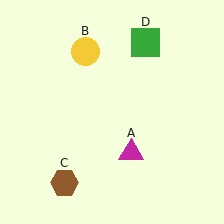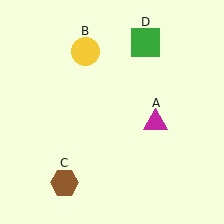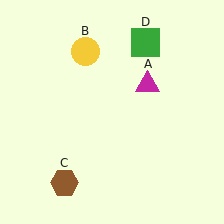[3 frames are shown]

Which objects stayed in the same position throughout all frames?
Yellow circle (object B) and brown hexagon (object C) and green square (object D) remained stationary.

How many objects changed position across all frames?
1 object changed position: magenta triangle (object A).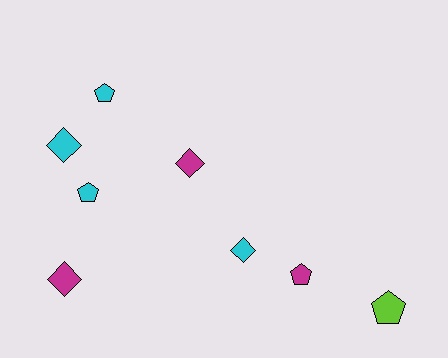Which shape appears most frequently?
Pentagon, with 4 objects.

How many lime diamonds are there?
There are no lime diamonds.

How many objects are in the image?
There are 8 objects.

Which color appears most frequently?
Cyan, with 4 objects.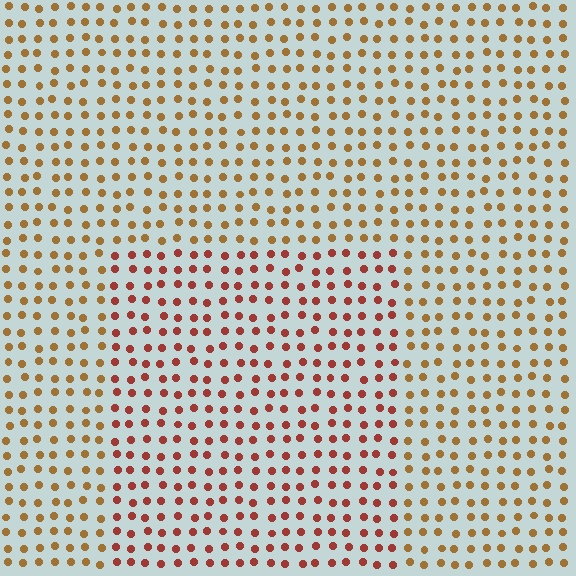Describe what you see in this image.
The image is filled with small brown elements in a uniform arrangement. A rectangle-shaped region is visible where the elements are tinted to a slightly different hue, forming a subtle color boundary.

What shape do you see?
I see a rectangle.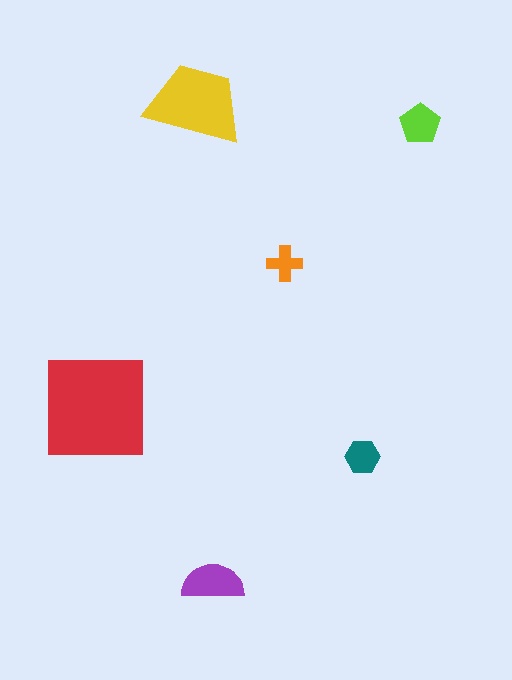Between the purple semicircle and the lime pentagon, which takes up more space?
The purple semicircle.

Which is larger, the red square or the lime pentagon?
The red square.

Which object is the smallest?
The orange cross.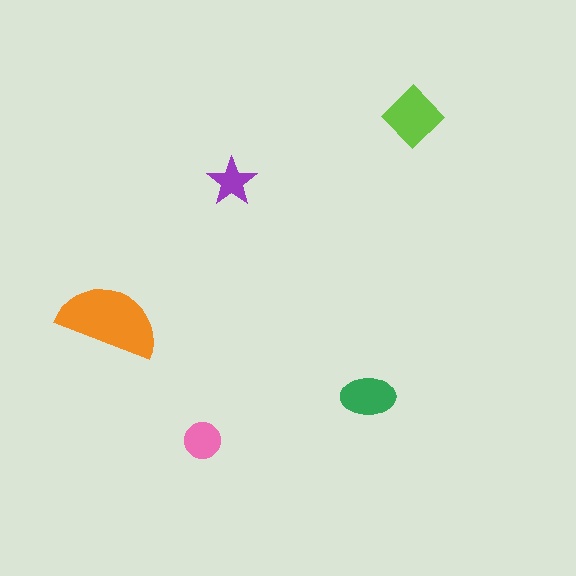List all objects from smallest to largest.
The purple star, the pink circle, the green ellipse, the lime diamond, the orange semicircle.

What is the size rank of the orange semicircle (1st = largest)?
1st.